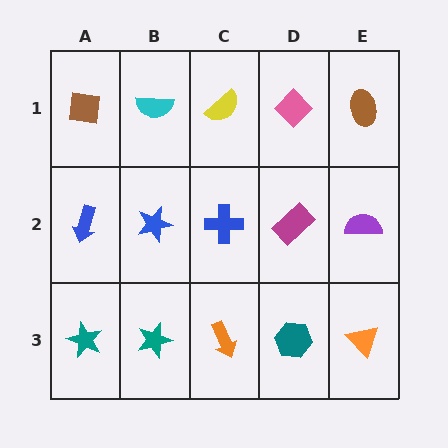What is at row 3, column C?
An orange arrow.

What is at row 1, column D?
A pink diamond.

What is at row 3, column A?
A teal star.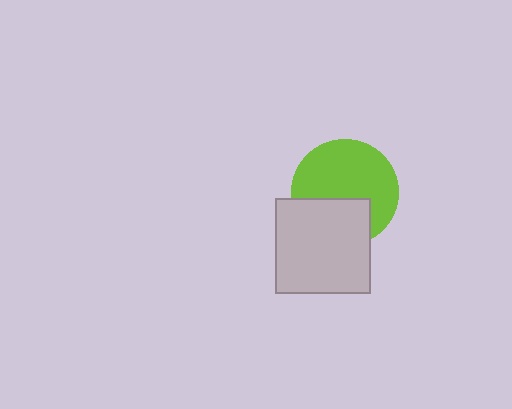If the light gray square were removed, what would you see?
You would see the complete lime circle.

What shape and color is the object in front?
The object in front is a light gray square.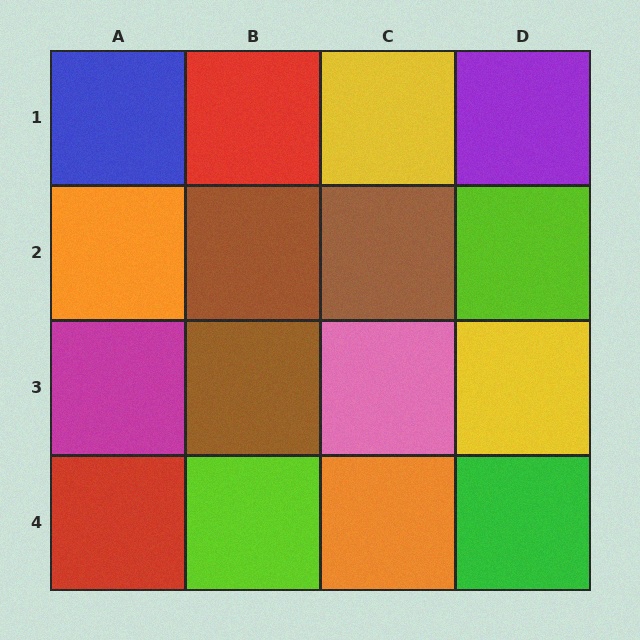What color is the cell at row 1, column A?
Blue.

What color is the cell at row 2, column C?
Brown.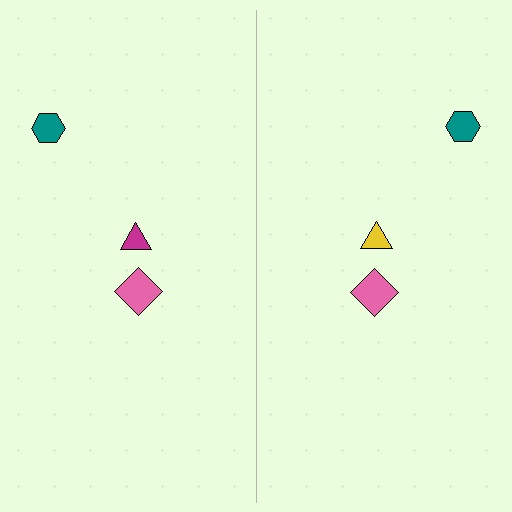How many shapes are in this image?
There are 6 shapes in this image.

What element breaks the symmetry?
The yellow triangle on the right side breaks the symmetry — its mirror counterpart is magenta.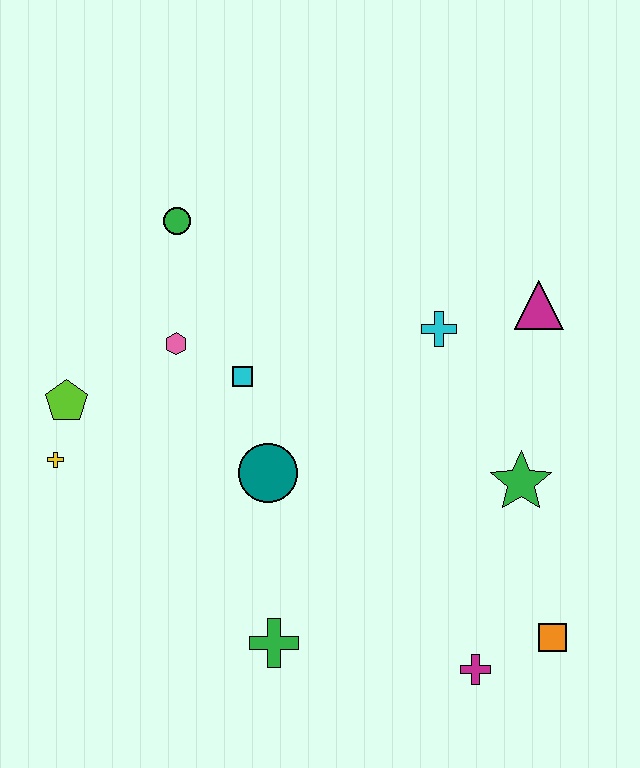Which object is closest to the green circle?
The pink hexagon is closest to the green circle.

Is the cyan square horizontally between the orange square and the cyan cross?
No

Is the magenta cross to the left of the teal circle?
No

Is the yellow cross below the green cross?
No